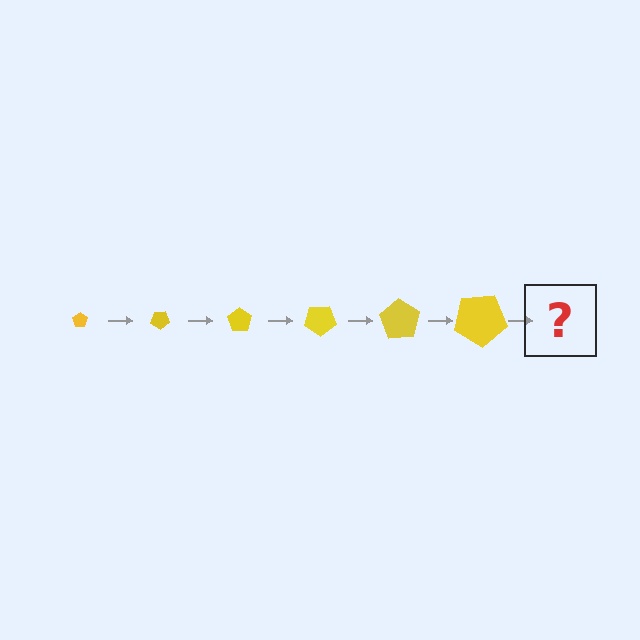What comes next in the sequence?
The next element should be a pentagon, larger than the previous one and rotated 210 degrees from the start.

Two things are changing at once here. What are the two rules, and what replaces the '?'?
The two rules are that the pentagon grows larger each step and it rotates 35 degrees each step. The '?' should be a pentagon, larger than the previous one and rotated 210 degrees from the start.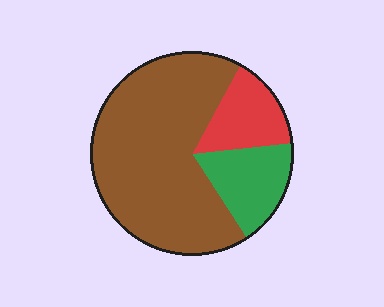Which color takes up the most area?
Brown, at roughly 65%.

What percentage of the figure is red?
Red covers around 15% of the figure.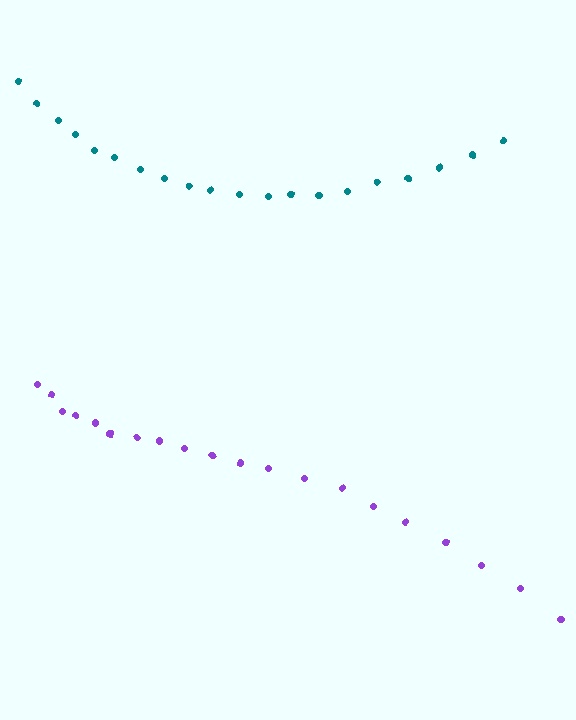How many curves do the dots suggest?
There are 2 distinct paths.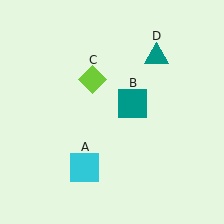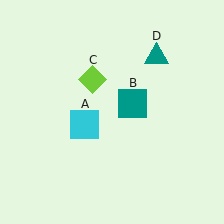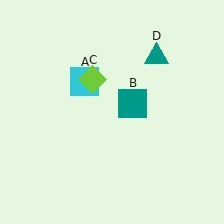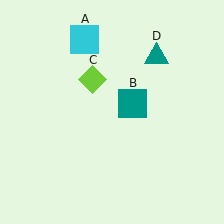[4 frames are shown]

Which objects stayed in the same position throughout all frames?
Teal square (object B) and lime diamond (object C) and teal triangle (object D) remained stationary.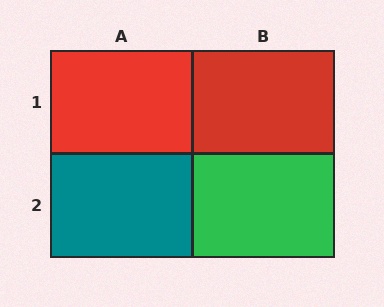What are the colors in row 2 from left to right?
Teal, green.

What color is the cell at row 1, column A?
Red.